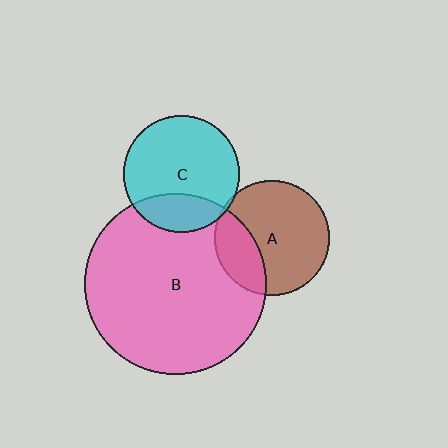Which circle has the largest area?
Circle B (pink).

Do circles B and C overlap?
Yes.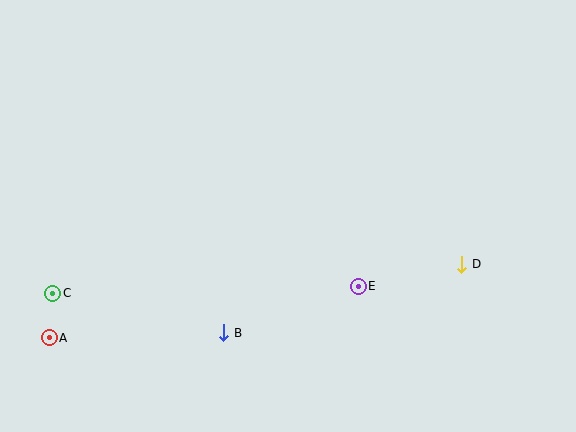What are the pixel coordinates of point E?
Point E is at (358, 286).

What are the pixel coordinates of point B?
Point B is at (224, 333).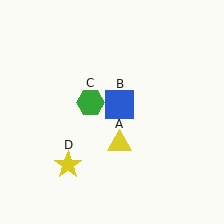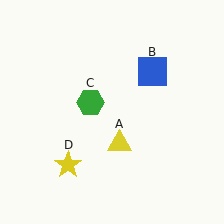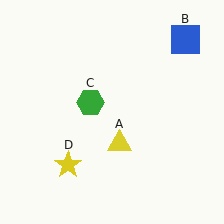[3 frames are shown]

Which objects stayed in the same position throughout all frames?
Yellow triangle (object A) and green hexagon (object C) and yellow star (object D) remained stationary.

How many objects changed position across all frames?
1 object changed position: blue square (object B).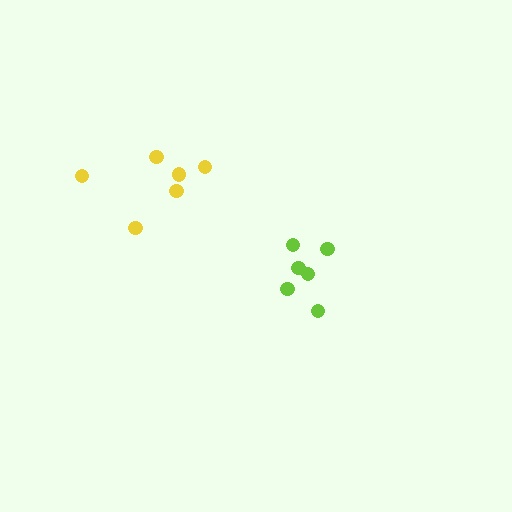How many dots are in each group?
Group 1: 6 dots, Group 2: 6 dots (12 total).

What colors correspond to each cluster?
The clusters are colored: yellow, lime.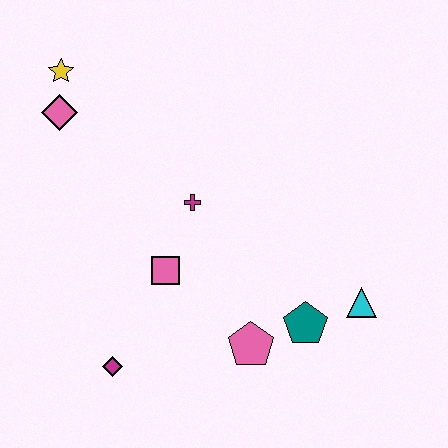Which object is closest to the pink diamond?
The yellow star is closest to the pink diamond.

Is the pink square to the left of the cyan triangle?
Yes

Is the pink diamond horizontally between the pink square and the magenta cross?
No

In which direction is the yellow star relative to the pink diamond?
The yellow star is above the pink diamond.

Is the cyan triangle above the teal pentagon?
Yes